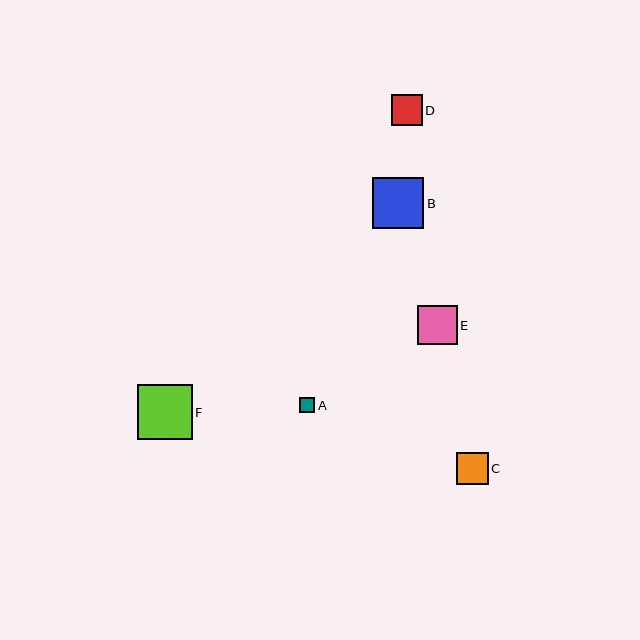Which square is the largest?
Square F is the largest with a size of approximately 55 pixels.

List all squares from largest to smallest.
From largest to smallest: F, B, E, C, D, A.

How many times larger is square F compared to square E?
Square F is approximately 1.4 times the size of square E.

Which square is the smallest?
Square A is the smallest with a size of approximately 16 pixels.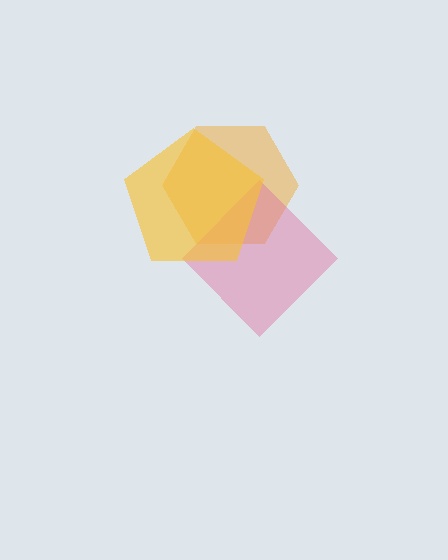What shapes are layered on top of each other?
The layered shapes are: an orange hexagon, a pink diamond, a yellow pentagon.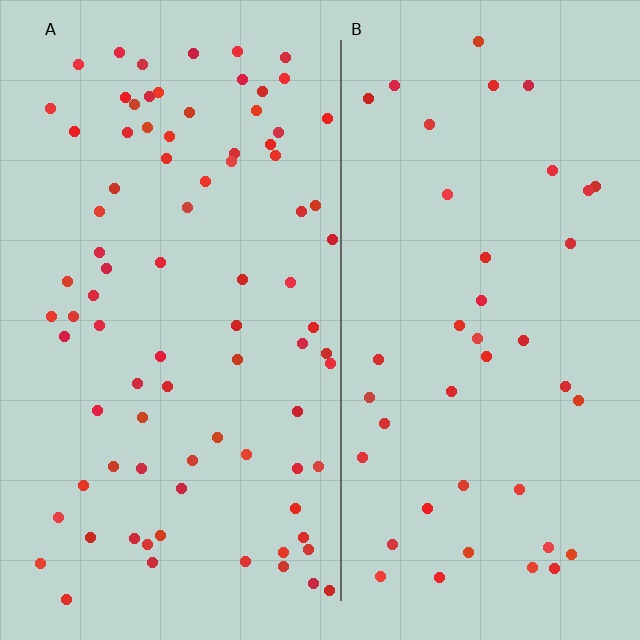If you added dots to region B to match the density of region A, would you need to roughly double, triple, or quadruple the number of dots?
Approximately double.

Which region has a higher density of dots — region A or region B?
A (the left).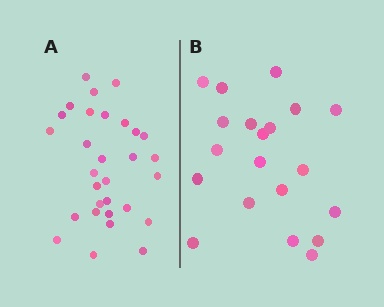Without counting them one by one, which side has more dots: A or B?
Region A (the left region) has more dots.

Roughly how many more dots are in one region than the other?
Region A has roughly 10 or so more dots than region B.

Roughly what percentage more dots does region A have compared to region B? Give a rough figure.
About 50% more.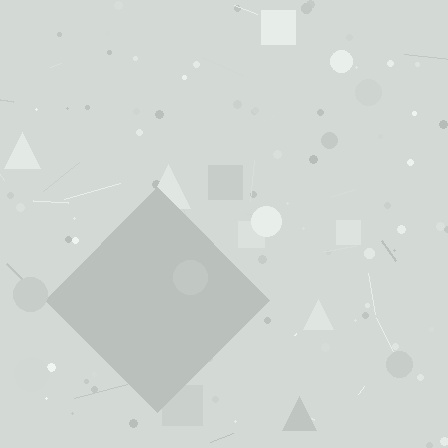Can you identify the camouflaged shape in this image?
The camouflaged shape is a diamond.